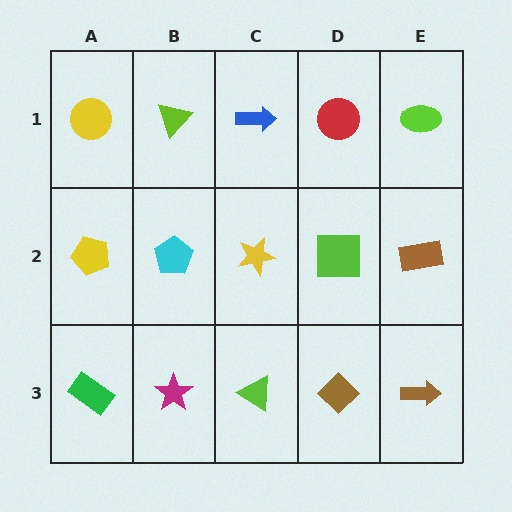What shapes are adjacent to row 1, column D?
A lime square (row 2, column D), a blue arrow (row 1, column C), a lime ellipse (row 1, column E).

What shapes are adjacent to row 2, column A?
A yellow circle (row 1, column A), a green rectangle (row 3, column A), a cyan pentagon (row 2, column B).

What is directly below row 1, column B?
A cyan pentagon.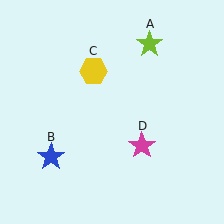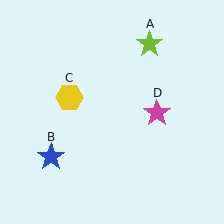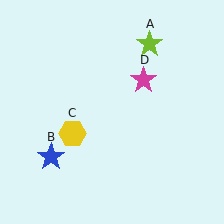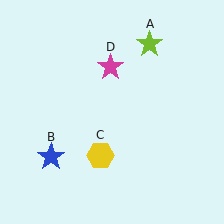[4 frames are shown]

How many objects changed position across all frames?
2 objects changed position: yellow hexagon (object C), magenta star (object D).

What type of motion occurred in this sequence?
The yellow hexagon (object C), magenta star (object D) rotated counterclockwise around the center of the scene.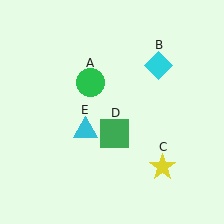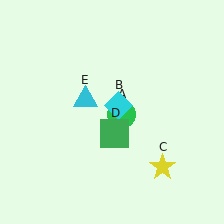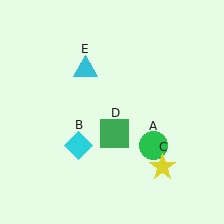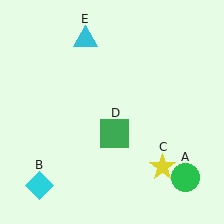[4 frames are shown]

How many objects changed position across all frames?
3 objects changed position: green circle (object A), cyan diamond (object B), cyan triangle (object E).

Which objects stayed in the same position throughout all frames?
Yellow star (object C) and green square (object D) remained stationary.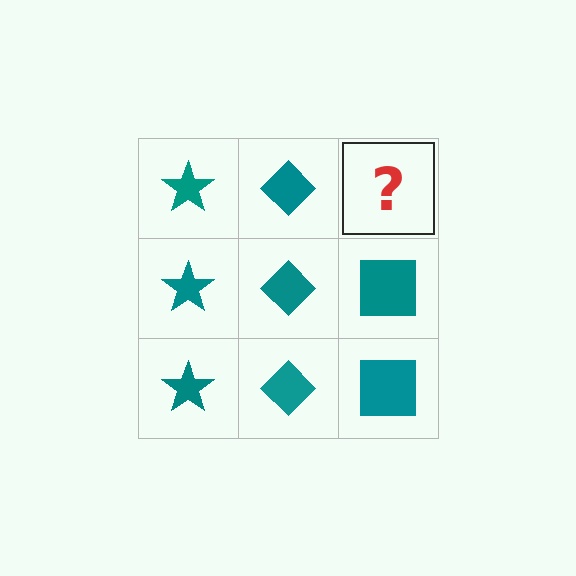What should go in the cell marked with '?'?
The missing cell should contain a teal square.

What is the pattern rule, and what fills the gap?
The rule is that each column has a consistent shape. The gap should be filled with a teal square.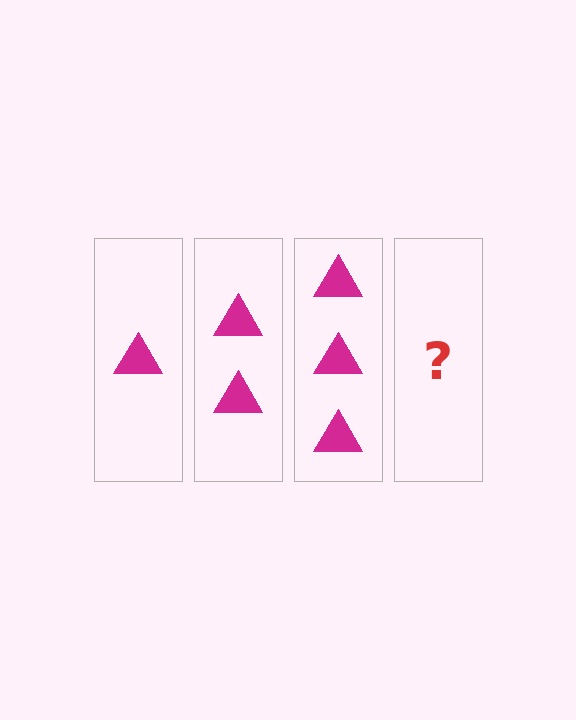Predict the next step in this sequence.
The next step is 4 triangles.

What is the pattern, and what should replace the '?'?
The pattern is that each step adds one more triangle. The '?' should be 4 triangles.